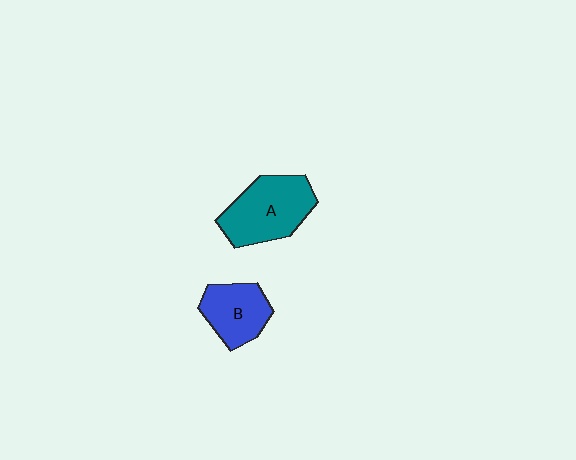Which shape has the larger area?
Shape A (teal).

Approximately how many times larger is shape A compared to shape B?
Approximately 1.4 times.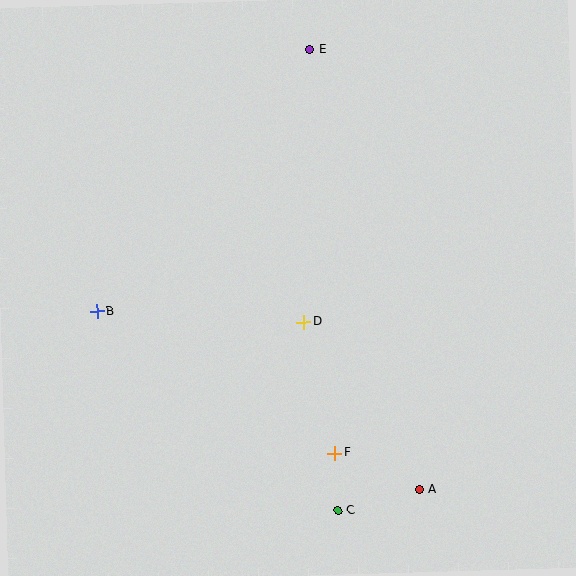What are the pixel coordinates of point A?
Point A is at (419, 490).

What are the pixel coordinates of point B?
Point B is at (97, 311).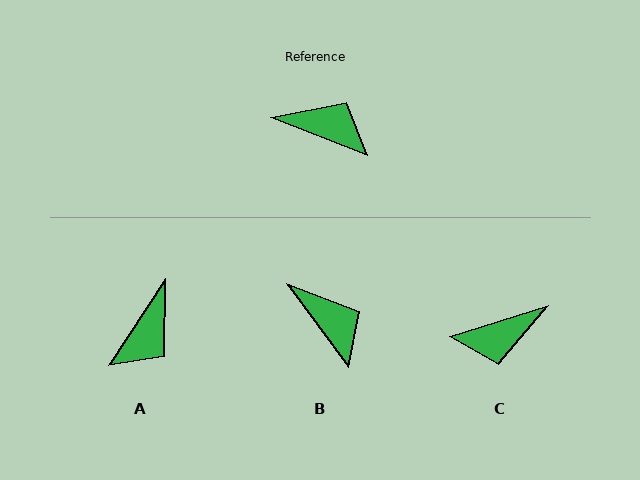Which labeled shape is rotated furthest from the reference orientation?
C, about 141 degrees away.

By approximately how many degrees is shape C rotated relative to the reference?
Approximately 141 degrees clockwise.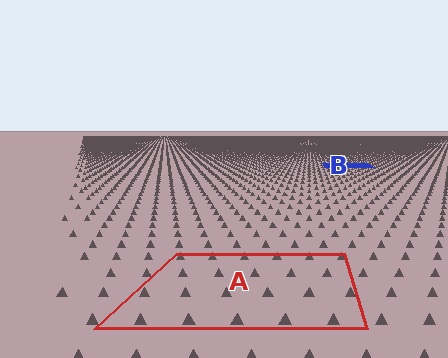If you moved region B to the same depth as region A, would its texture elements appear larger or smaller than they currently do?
They would appear larger. At a closer depth, the same texture elements are projected at a bigger on-screen size.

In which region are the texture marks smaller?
The texture marks are smaller in region B, because it is farther away.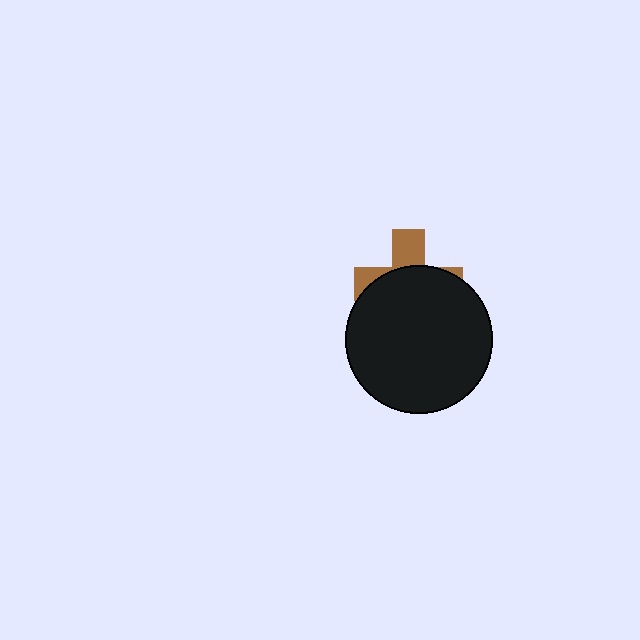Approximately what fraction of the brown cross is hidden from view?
Roughly 68% of the brown cross is hidden behind the black circle.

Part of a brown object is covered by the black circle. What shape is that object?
It is a cross.